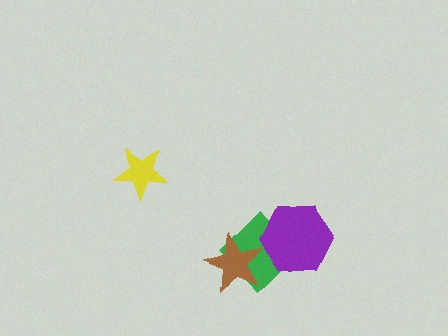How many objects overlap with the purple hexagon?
1 object overlaps with the purple hexagon.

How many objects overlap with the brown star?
1 object overlaps with the brown star.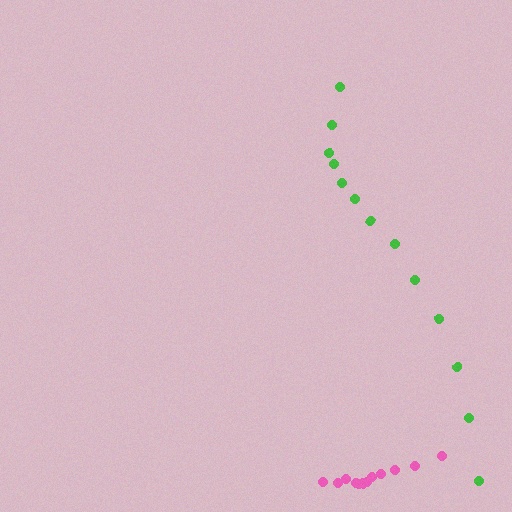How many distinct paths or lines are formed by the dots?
There are 2 distinct paths.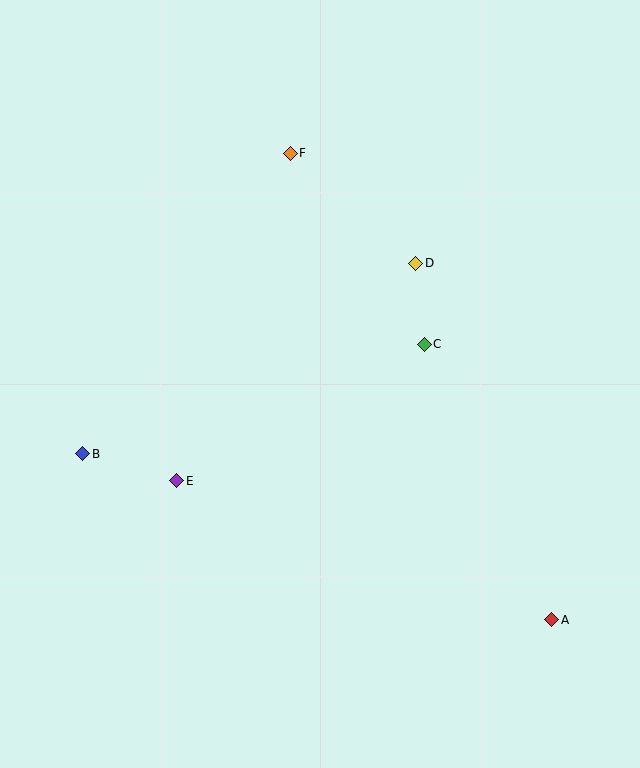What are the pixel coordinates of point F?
Point F is at (290, 153).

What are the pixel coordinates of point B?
Point B is at (83, 454).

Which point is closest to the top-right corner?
Point D is closest to the top-right corner.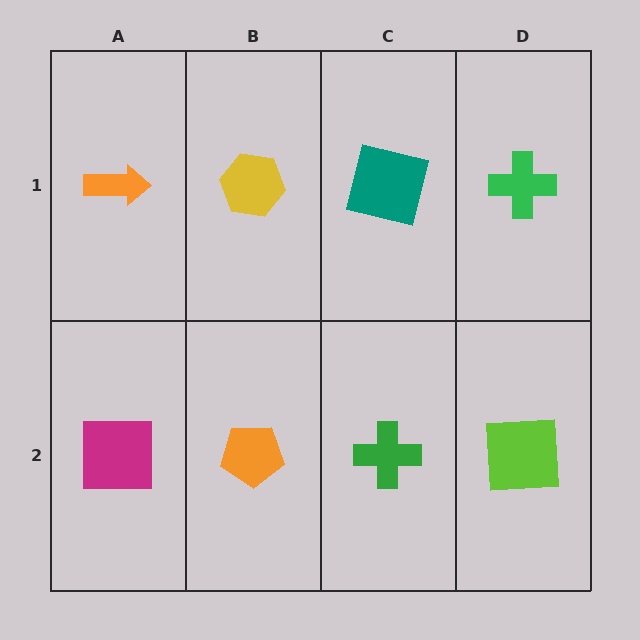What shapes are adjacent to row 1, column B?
An orange pentagon (row 2, column B), an orange arrow (row 1, column A), a teal square (row 1, column C).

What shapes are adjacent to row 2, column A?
An orange arrow (row 1, column A), an orange pentagon (row 2, column B).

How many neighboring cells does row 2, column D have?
2.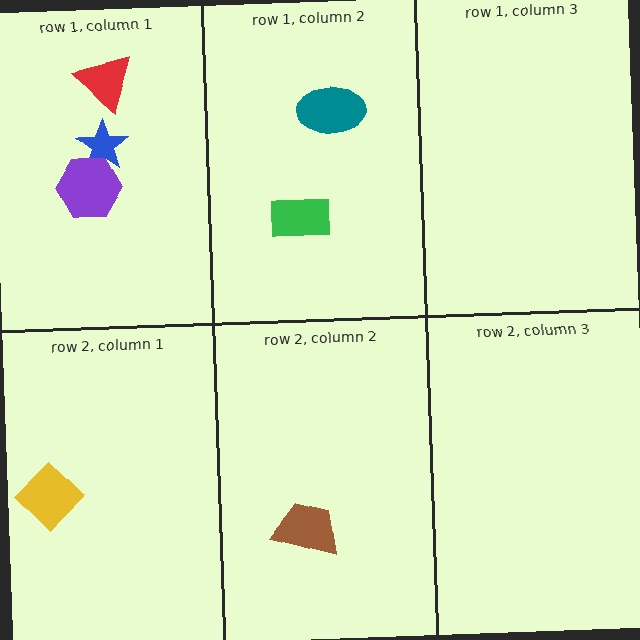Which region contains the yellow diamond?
The row 2, column 1 region.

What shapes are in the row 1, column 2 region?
The green rectangle, the teal ellipse.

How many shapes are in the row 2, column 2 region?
1.